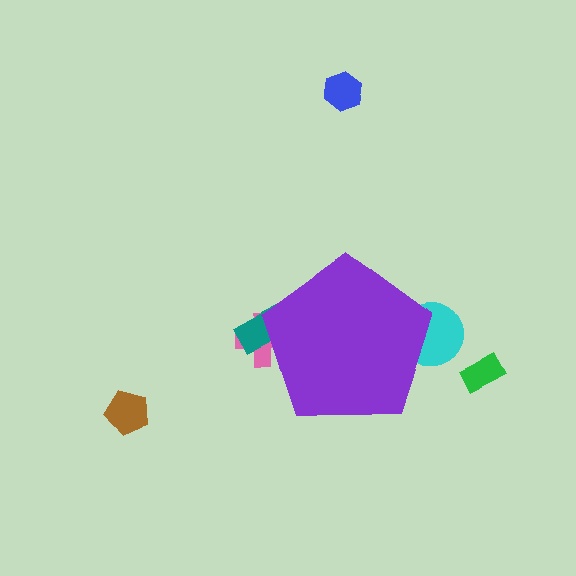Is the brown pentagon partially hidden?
No, the brown pentagon is fully visible.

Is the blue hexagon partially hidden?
No, the blue hexagon is fully visible.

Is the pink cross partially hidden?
Yes, the pink cross is partially hidden behind the purple pentagon.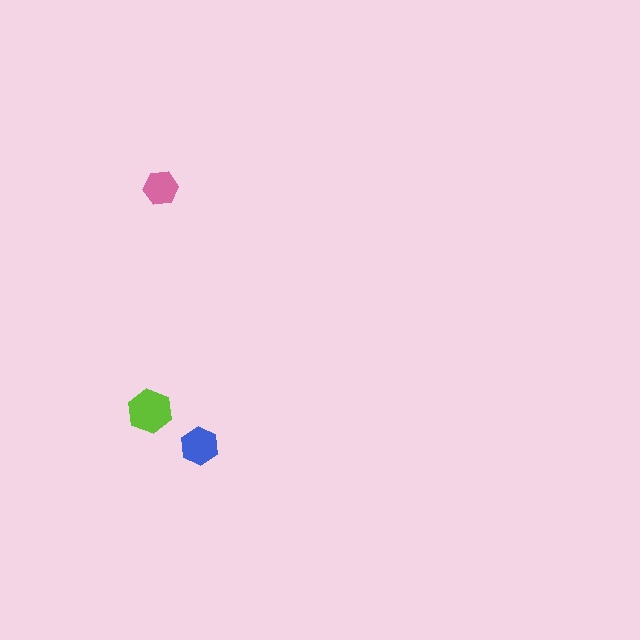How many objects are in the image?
There are 3 objects in the image.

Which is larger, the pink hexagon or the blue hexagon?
The blue one.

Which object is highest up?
The pink hexagon is topmost.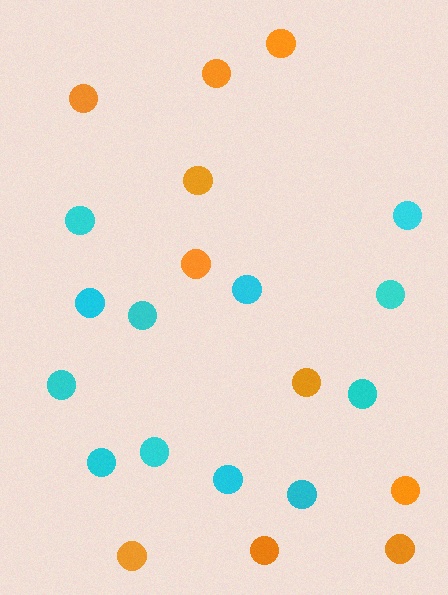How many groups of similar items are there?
There are 2 groups: one group of cyan circles (12) and one group of orange circles (10).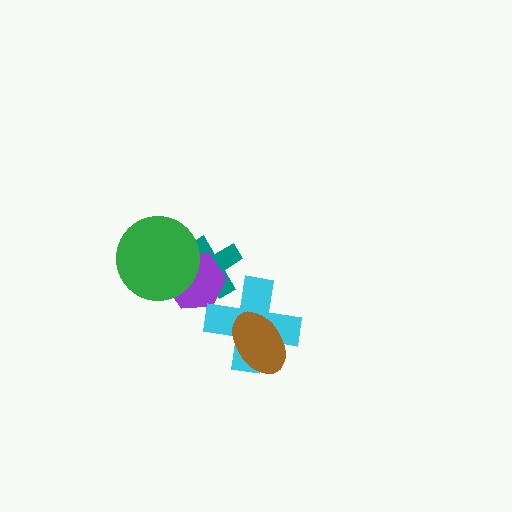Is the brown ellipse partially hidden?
No, no other shape covers it.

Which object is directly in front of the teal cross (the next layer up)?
The purple hexagon is directly in front of the teal cross.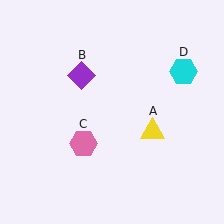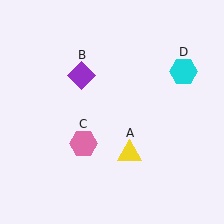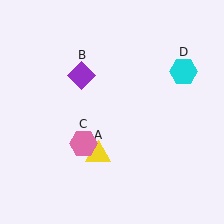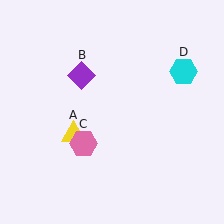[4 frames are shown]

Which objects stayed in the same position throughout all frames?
Purple diamond (object B) and pink hexagon (object C) and cyan hexagon (object D) remained stationary.